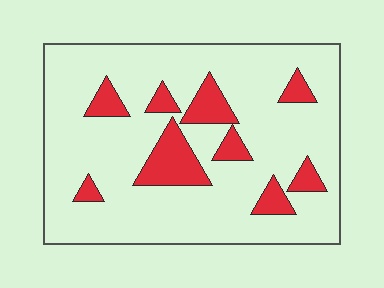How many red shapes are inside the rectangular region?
9.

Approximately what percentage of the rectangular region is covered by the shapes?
Approximately 15%.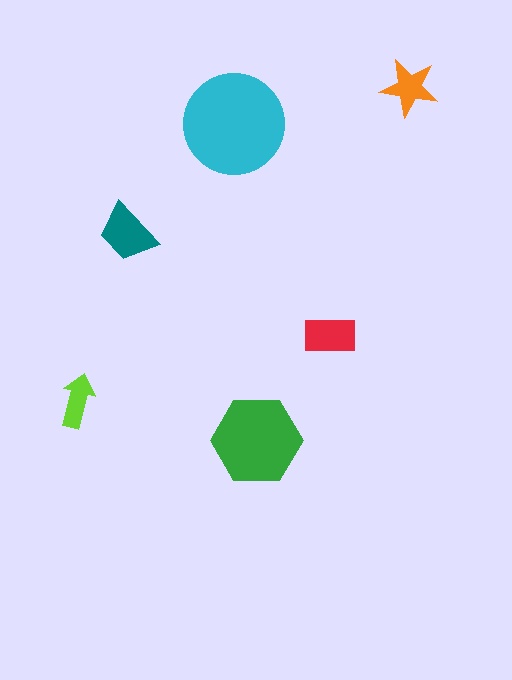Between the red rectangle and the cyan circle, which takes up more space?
The cyan circle.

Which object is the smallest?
The lime arrow.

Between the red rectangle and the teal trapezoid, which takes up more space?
The teal trapezoid.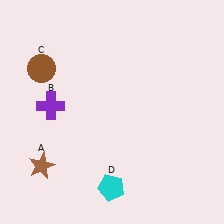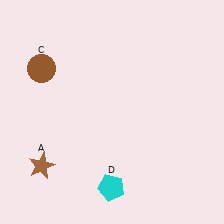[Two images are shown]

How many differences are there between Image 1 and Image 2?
There is 1 difference between the two images.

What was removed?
The purple cross (B) was removed in Image 2.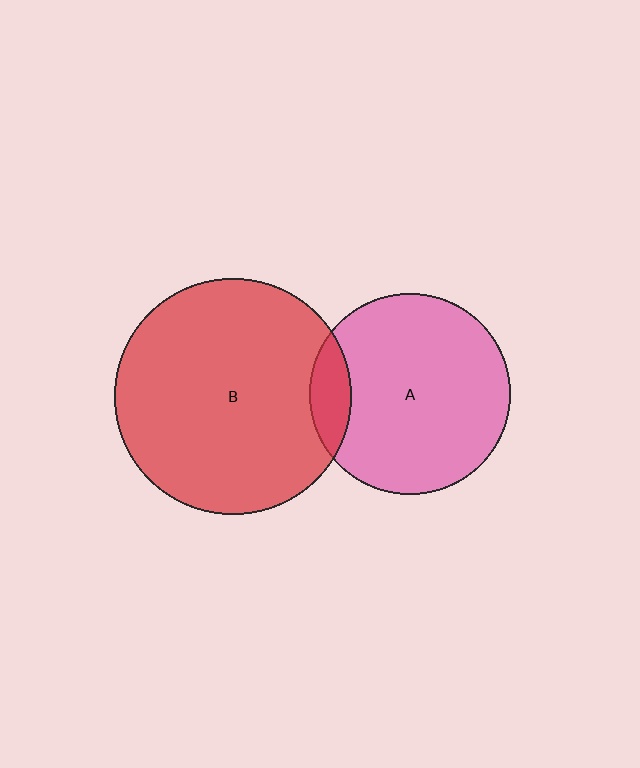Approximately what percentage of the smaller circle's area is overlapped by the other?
Approximately 10%.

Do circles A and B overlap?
Yes.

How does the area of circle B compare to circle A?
Approximately 1.4 times.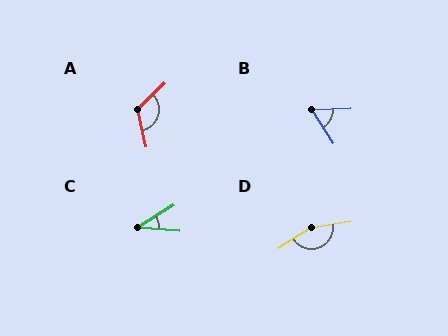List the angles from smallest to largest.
C (37°), B (59°), A (122°), D (158°).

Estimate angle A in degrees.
Approximately 122 degrees.